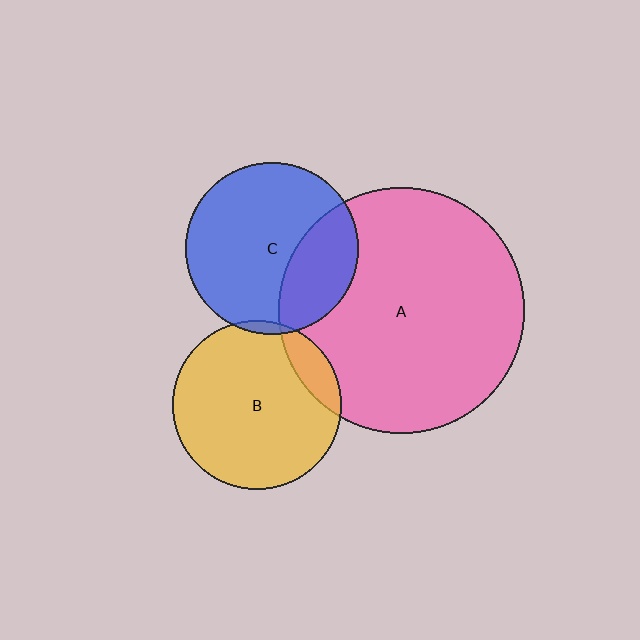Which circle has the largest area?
Circle A (pink).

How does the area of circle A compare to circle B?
Approximately 2.1 times.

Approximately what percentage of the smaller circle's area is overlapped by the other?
Approximately 30%.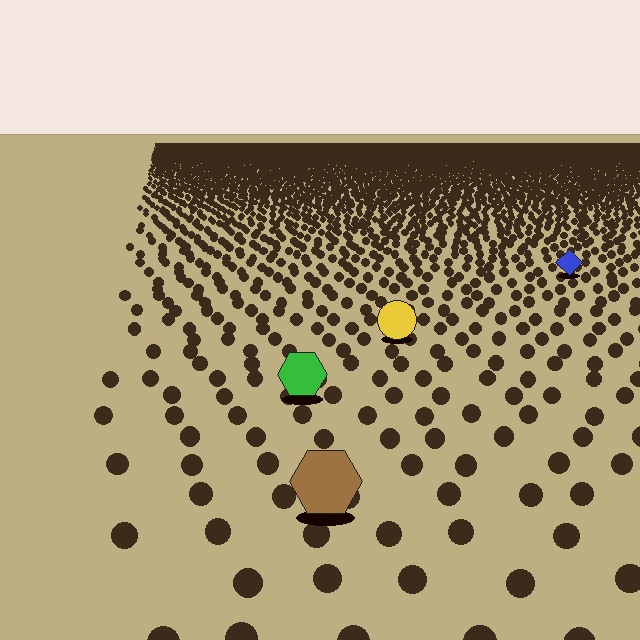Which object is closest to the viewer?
The brown hexagon is closest. The texture marks near it are larger and more spread out.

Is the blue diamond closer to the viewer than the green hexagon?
No. The green hexagon is closer — you can tell from the texture gradient: the ground texture is coarser near it.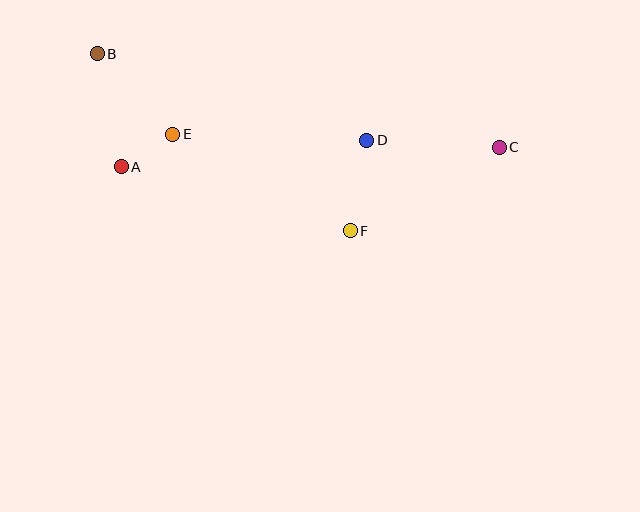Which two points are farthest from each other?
Points B and C are farthest from each other.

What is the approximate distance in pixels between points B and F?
The distance between B and F is approximately 309 pixels.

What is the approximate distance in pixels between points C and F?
The distance between C and F is approximately 171 pixels.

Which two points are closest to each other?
Points A and E are closest to each other.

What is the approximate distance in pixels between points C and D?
The distance between C and D is approximately 133 pixels.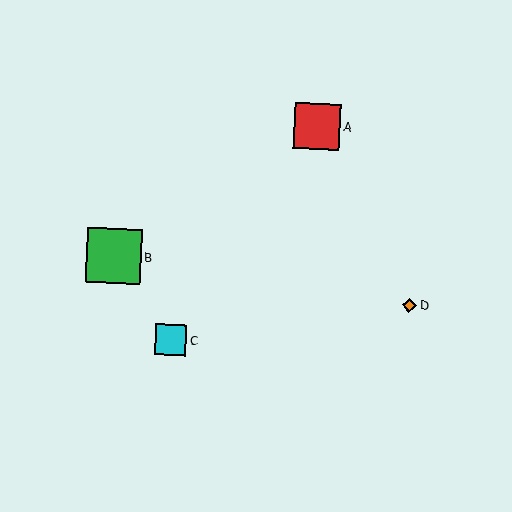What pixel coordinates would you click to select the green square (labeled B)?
Click at (114, 256) to select the green square B.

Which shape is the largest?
The green square (labeled B) is the largest.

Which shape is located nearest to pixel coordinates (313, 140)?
The red square (labeled A) at (317, 126) is nearest to that location.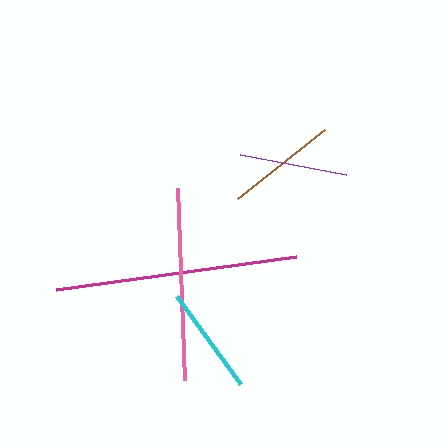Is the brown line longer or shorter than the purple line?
The brown line is longer than the purple line.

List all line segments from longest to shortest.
From longest to shortest: magenta, pink, brown, cyan, purple.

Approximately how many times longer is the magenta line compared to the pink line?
The magenta line is approximately 1.3 times the length of the pink line.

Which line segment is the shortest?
The purple line is the shortest at approximately 108 pixels.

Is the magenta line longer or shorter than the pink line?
The magenta line is longer than the pink line.